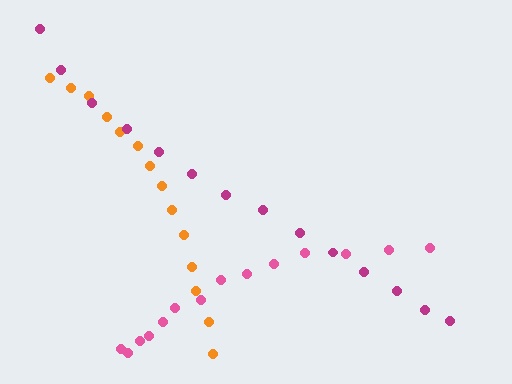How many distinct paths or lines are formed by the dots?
There are 3 distinct paths.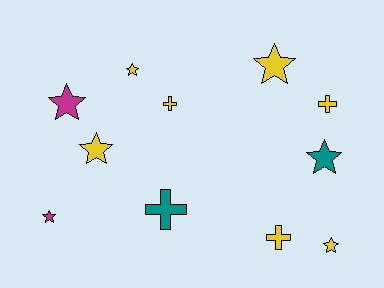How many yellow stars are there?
There are 4 yellow stars.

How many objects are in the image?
There are 11 objects.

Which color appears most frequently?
Yellow, with 7 objects.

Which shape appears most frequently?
Star, with 7 objects.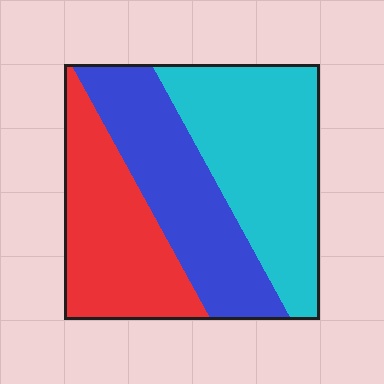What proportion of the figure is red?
Red takes up about one third (1/3) of the figure.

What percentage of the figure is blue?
Blue covers 31% of the figure.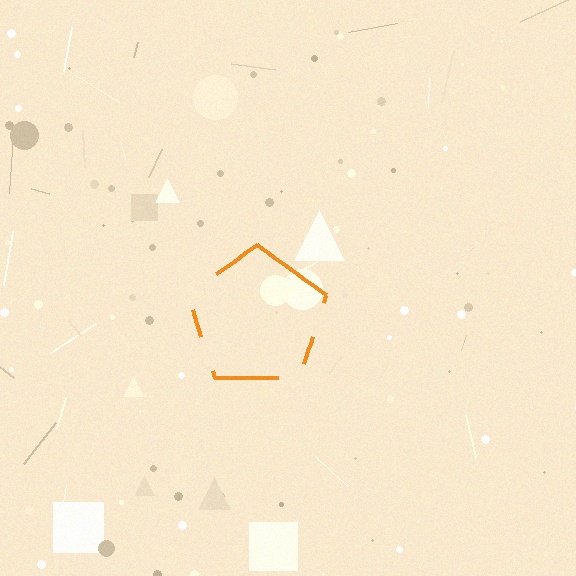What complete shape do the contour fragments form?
The contour fragments form a pentagon.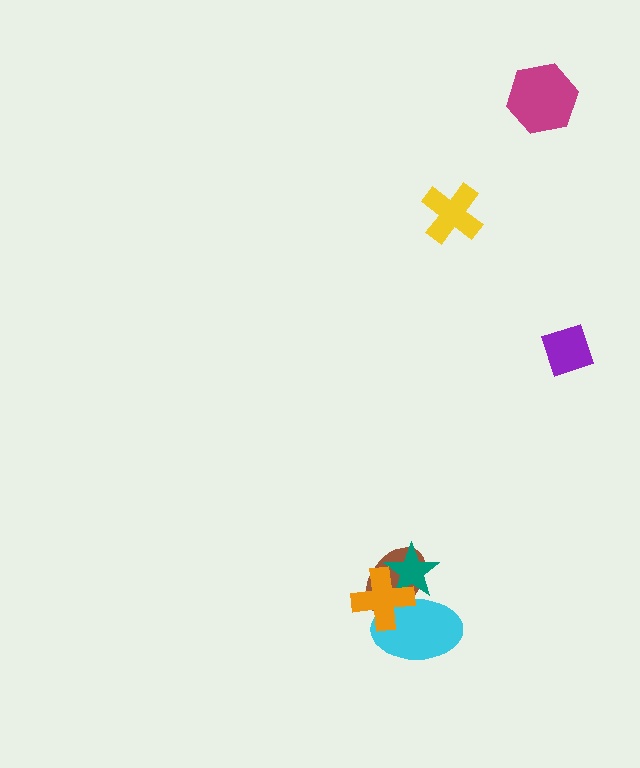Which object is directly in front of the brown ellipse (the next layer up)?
The teal star is directly in front of the brown ellipse.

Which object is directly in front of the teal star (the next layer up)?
The cyan ellipse is directly in front of the teal star.